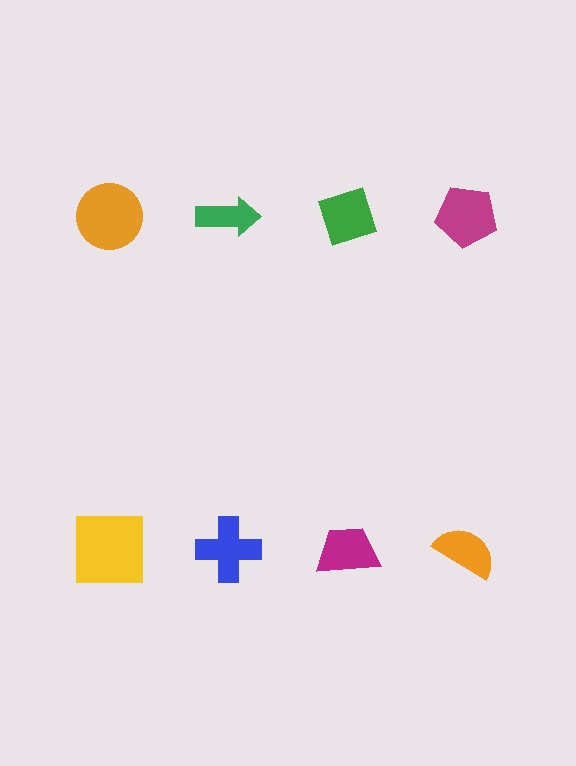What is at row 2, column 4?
An orange semicircle.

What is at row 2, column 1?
A yellow square.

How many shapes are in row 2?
4 shapes.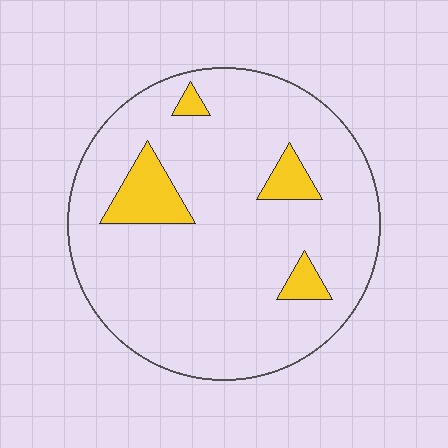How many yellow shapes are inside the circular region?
4.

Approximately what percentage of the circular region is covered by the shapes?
Approximately 10%.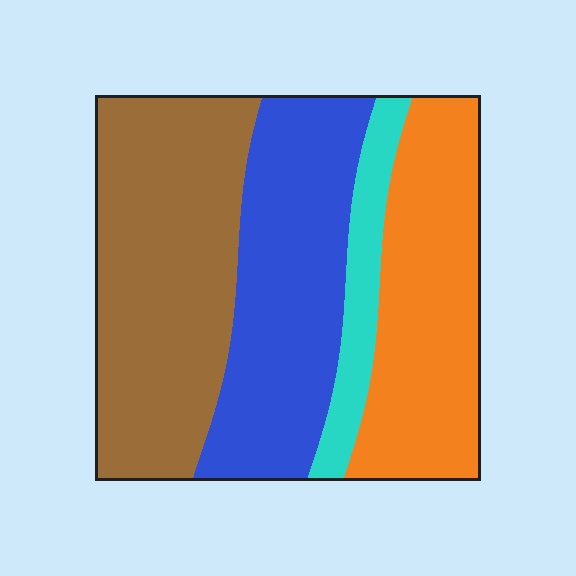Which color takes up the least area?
Cyan, at roughly 10%.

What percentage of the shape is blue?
Blue covers about 30% of the shape.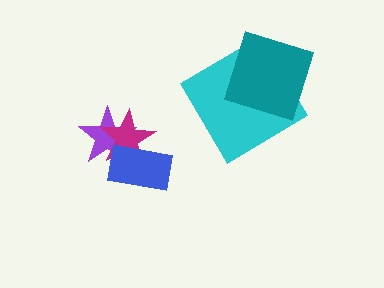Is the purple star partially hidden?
Yes, it is partially covered by another shape.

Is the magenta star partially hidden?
Yes, it is partially covered by another shape.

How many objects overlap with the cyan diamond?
1 object overlaps with the cyan diamond.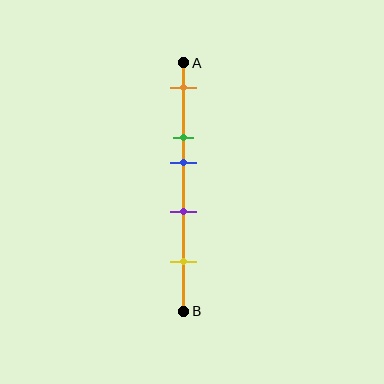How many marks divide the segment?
There are 5 marks dividing the segment.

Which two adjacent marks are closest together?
The green and blue marks are the closest adjacent pair.